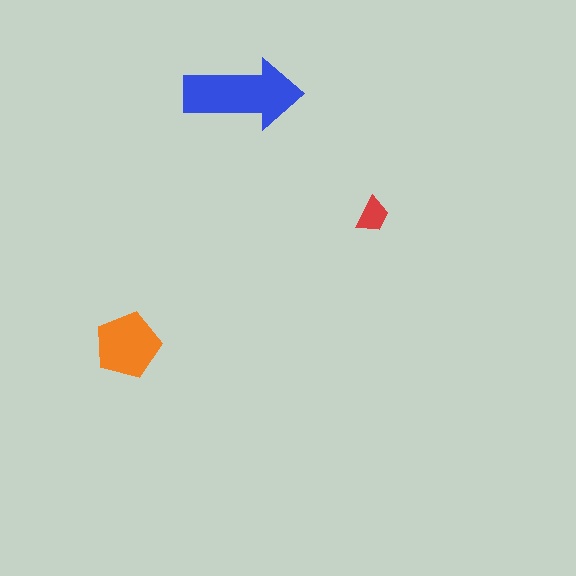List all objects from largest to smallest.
The blue arrow, the orange pentagon, the red trapezoid.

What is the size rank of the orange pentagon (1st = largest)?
2nd.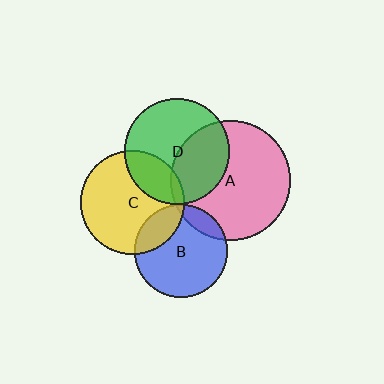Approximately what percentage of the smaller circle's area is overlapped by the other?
Approximately 5%.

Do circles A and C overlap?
Yes.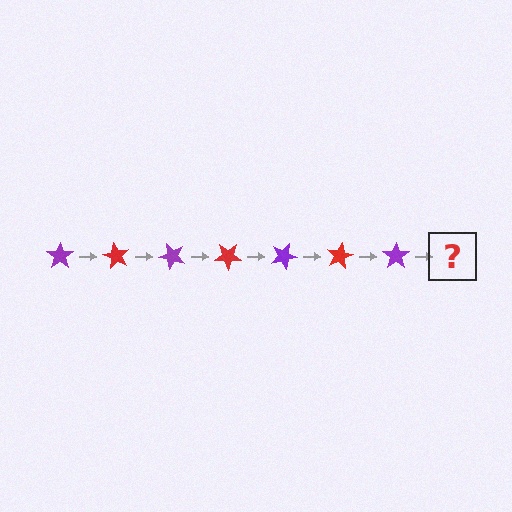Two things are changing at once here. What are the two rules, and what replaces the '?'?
The two rules are that it rotates 60 degrees each step and the color cycles through purple and red. The '?' should be a red star, rotated 420 degrees from the start.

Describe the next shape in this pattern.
It should be a red star, rotated 420 degrees from the start.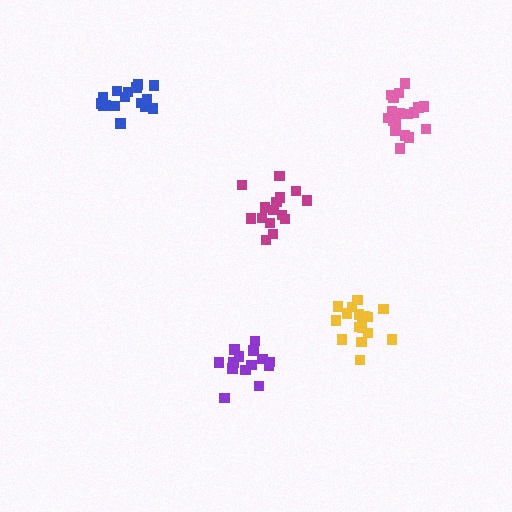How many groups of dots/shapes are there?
There are 5 groups.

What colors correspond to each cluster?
The clusters are colored: magenta, blue, yellow, pink, purple.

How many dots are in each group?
Group 1: 15 dots, Group 2: 16 dots, Group 3: 17 dots, Group 4: 18 dots, Group 5: 15 dots (81 total).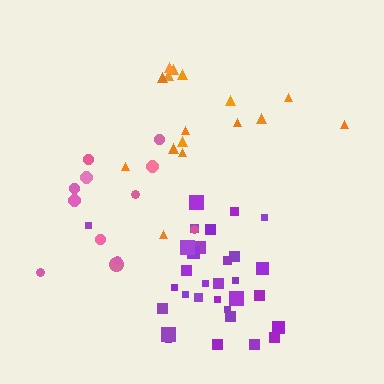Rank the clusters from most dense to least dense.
purple, orange, pink.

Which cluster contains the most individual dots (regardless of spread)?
Purple (31).